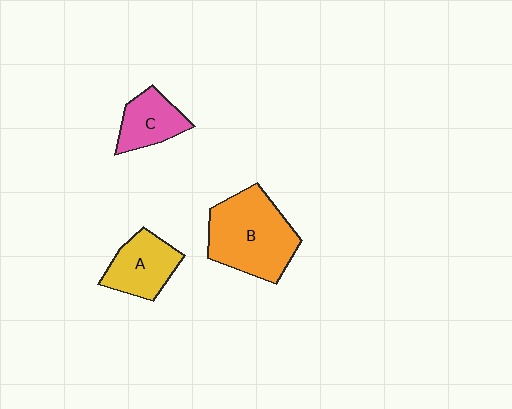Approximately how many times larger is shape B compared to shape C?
Approximately 2.0 times.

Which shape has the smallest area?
Shape C (pink).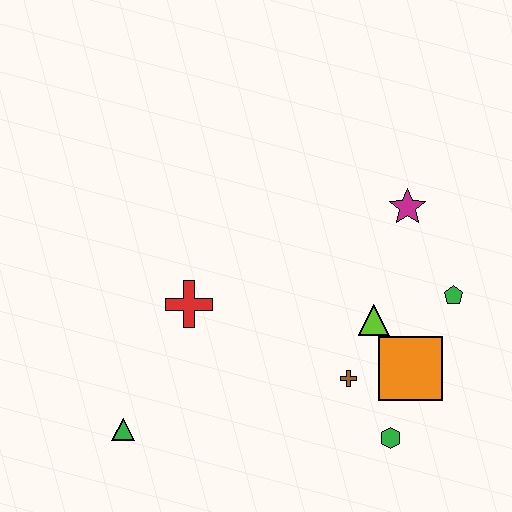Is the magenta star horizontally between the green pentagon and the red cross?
Yes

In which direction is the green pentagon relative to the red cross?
The green pentagon is to the right of the red cross.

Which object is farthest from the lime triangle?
The green triangle is farthest from the lime triangle.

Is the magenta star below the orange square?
No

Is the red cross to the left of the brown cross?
Yes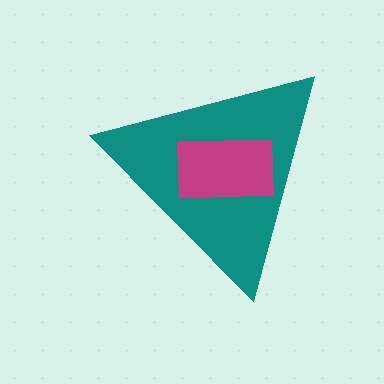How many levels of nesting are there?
2.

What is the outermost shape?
The teal triangle.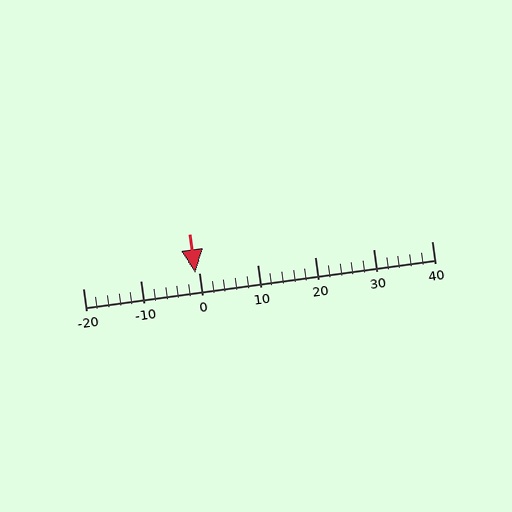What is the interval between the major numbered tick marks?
The major tick marks are spaced 10 units apart.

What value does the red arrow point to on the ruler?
The red arrow points to approximately -1.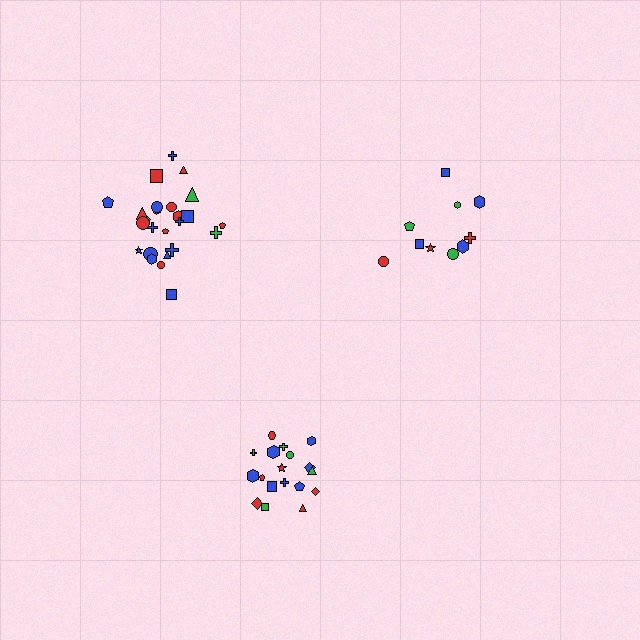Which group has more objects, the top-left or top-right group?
The top-left group.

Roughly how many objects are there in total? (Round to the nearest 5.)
Roughly 55 objects in total.